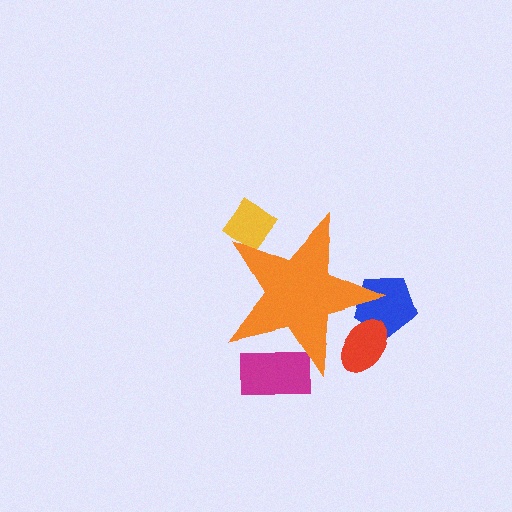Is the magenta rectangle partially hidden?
Yes, the magenta rectangle is partially hidden behind the orange star.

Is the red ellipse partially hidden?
Yes, the red ellipse is partially hidden behind the orange star.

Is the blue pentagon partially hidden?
Yes, the blue pentagon is partially hidden behind the orange star.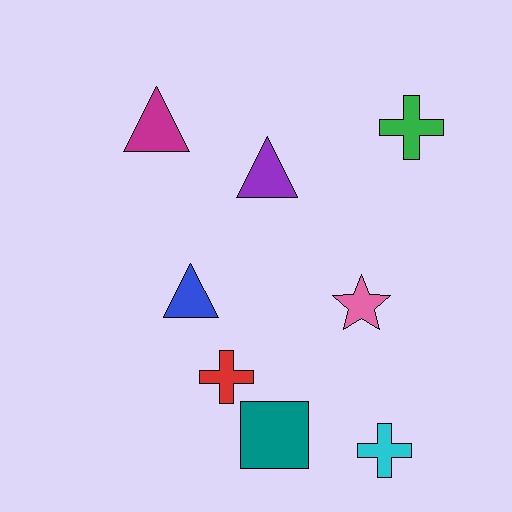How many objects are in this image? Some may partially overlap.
There are 8 objects.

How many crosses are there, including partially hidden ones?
There are 3 crosses.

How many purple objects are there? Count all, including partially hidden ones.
There is 1 purple object.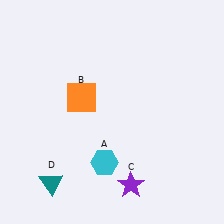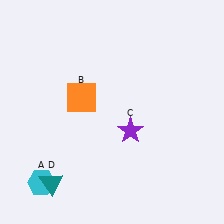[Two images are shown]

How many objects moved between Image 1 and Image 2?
2 objects moved between the two images.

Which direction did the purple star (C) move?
The purple star (C) moved up.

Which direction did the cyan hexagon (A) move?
The cyan hexagon (A) moved left.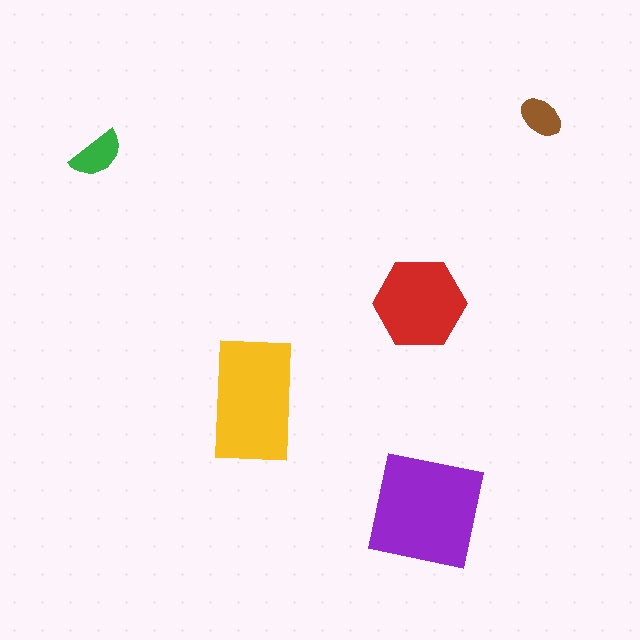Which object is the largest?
The purple square.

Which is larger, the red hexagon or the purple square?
The purple square.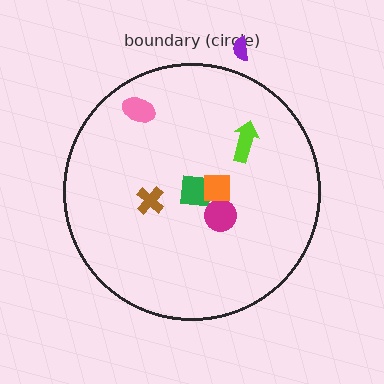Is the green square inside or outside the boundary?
Inside.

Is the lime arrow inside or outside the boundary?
Inside.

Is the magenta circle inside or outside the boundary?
Inside.